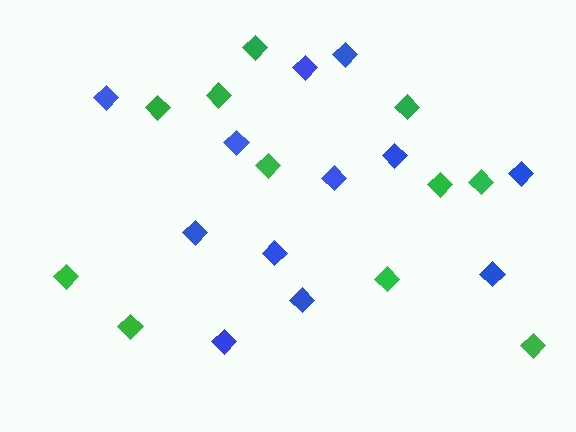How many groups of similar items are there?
There are 2 groups: one group of green diamonds (11) and one group of blue diamonds (12).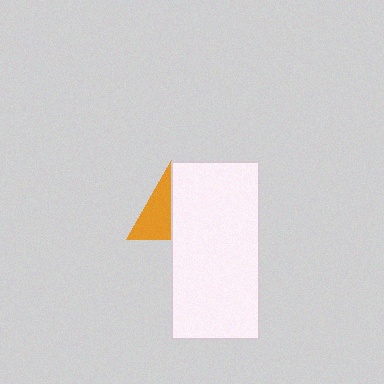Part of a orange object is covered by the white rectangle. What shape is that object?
It is a triangle.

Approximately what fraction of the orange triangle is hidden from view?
Roughly 50% of the orange triangle is hidden behind the white rectangle.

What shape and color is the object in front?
The object in front is a white rectangle.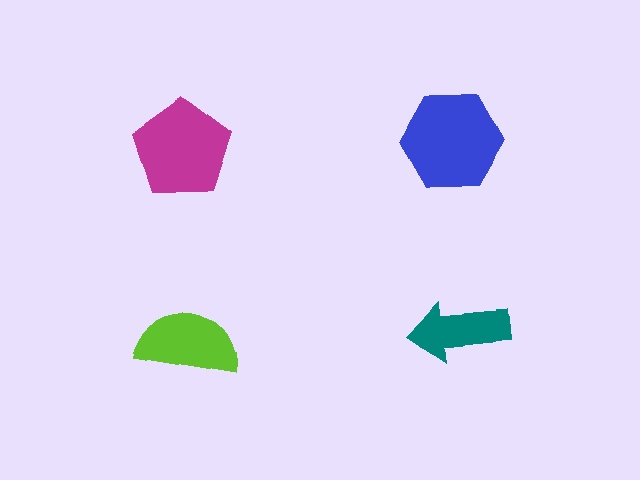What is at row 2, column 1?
A lime semicircle.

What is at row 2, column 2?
A teal arrow.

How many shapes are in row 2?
2 shapes.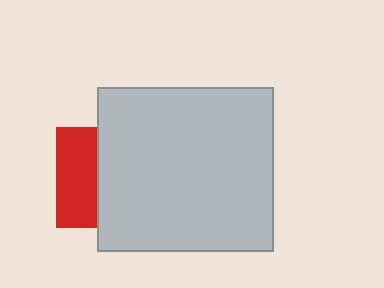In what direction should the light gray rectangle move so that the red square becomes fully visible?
The light gray rectangle should move right. That is the shortest direction to clear the overlap and leave the red square fully visible.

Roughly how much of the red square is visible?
A small part of it is visible (roughly 41%).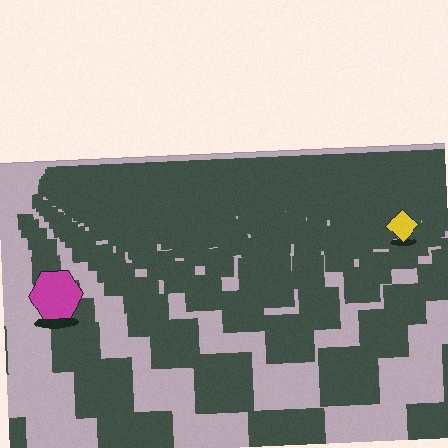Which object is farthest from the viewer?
The yellow diamond is farthest from the viewer. It appears smaller and the ground texture around it is denser.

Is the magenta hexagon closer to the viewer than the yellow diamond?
Yes. The magenta hexagon is closer — you can tell from the texture gradient: the ground texture is coarser near it.